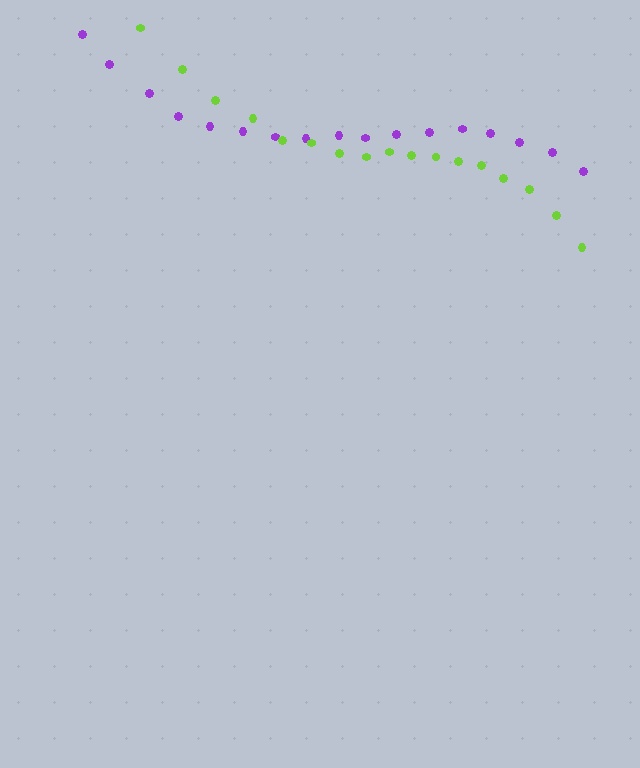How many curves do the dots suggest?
There are 2 distinct paths.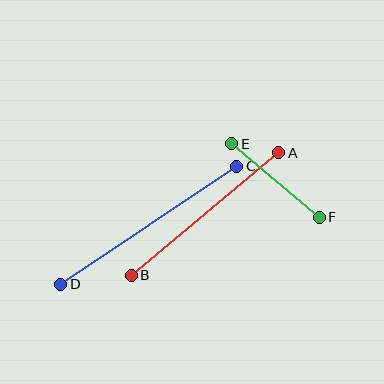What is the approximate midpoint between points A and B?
The midpoint is at approximately (205, 214) pixels.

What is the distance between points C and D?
The distance is approximately 212 pixels.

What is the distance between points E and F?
The distance is approximately 114 pixels.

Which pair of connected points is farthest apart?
Points C and D are farthest apart.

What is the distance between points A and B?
The distance is approximately 192 pixels.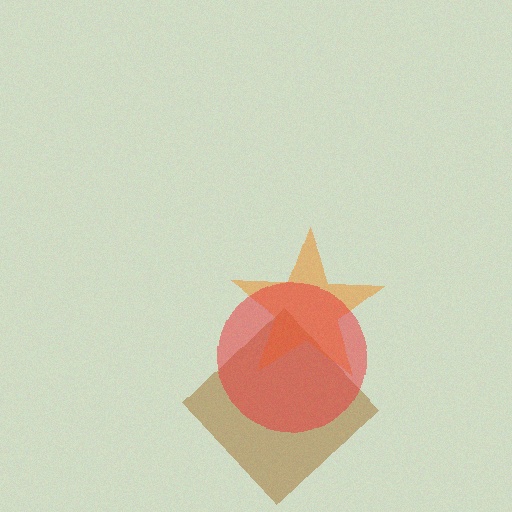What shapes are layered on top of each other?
The layered shapes are: a brown diamond, an orange star, a red circle.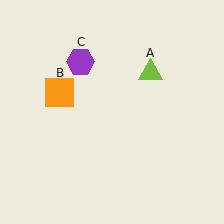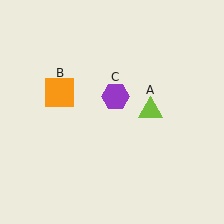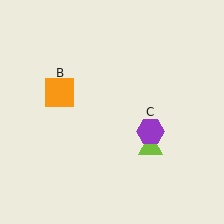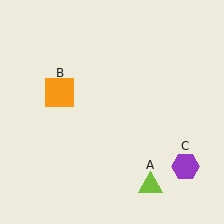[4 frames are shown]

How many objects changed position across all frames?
2 objects changed position: lime triangle (object A), purple hexagon (object C).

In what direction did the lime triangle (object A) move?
The lime triangle (object A) moved down.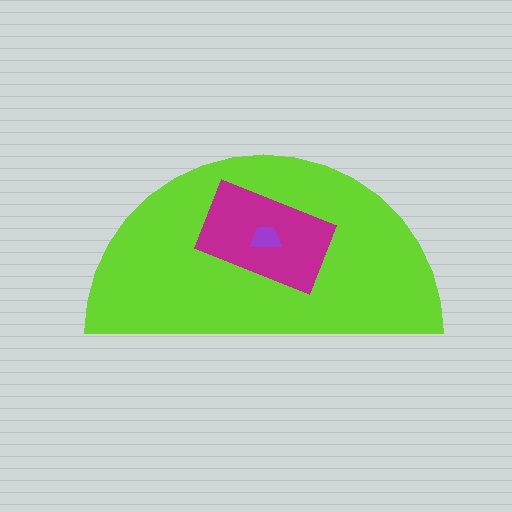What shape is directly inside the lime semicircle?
The magenta rectangle.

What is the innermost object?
The purple trapezoid.